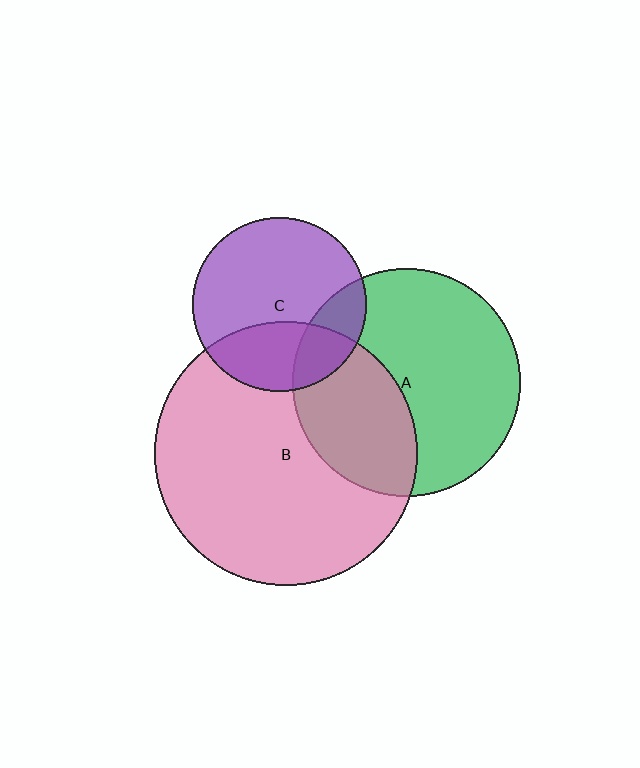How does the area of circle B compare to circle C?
Approximately 2.3 times.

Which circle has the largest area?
Circle B (pink).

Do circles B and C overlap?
Yes.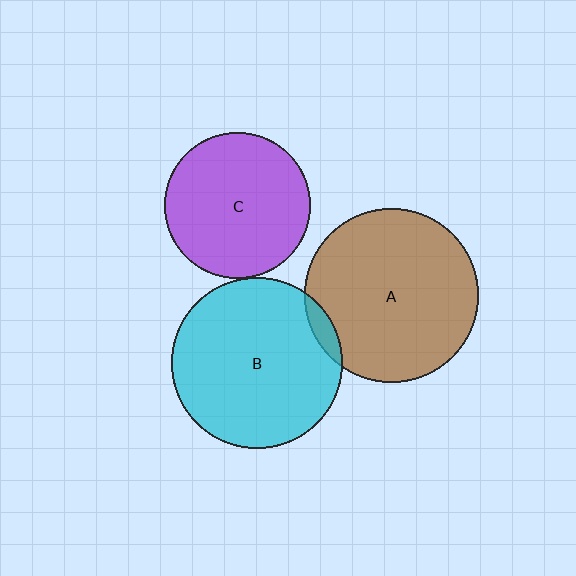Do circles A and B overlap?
Yes.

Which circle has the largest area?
Circle A (brown).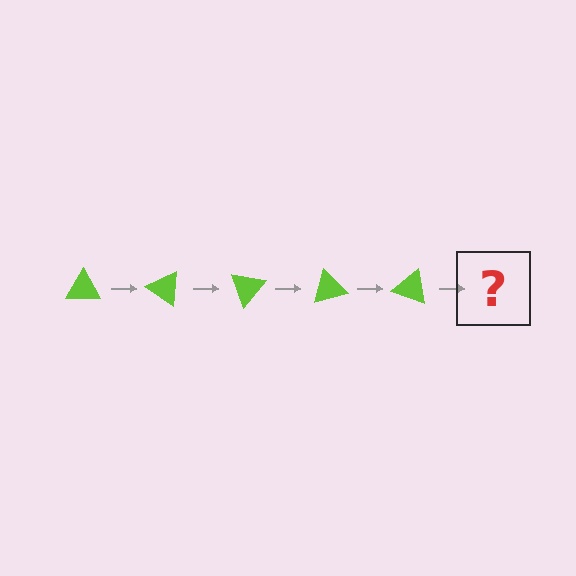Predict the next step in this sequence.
The next step is a lime triangle rotated 175 degrees.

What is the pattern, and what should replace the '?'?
The pattern is that the triangle rotates 35 degrees each step. The '?' should be a lime triangle rotated 175 degrees.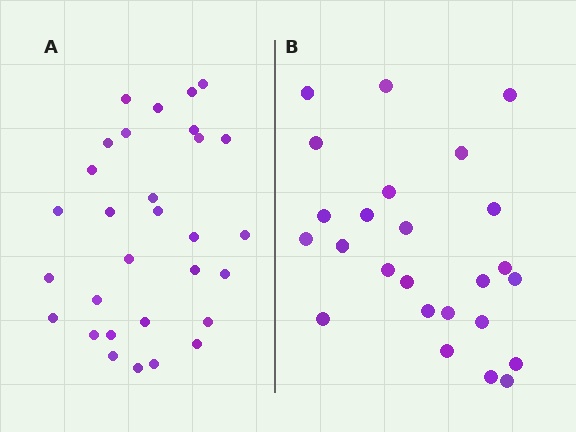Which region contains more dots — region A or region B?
Region A (the left region) has more dots.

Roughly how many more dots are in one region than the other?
Region A has about 5 more dots than region B.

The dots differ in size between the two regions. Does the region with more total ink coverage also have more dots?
No. Region B has more total ink coverage because its dots are larger, but region A actually contains more individual dots. Total area can be misleading — the number of items is what matters here.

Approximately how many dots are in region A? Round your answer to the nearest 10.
About 30 dots.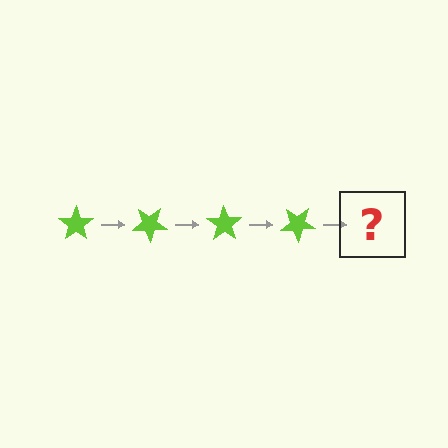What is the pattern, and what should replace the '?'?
The pattern is that the star rotates 35 degrees each step. The '?' should be a lime star rotated 140 degrees.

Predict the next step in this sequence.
The next step is a lime star rotated 140 degrees.